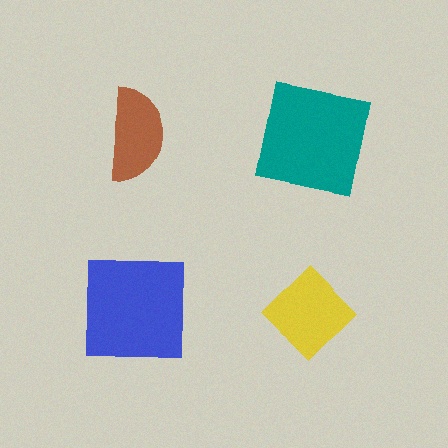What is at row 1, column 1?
A brown semicircle.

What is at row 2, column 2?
A yellow diamond.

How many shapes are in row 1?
2 shapes.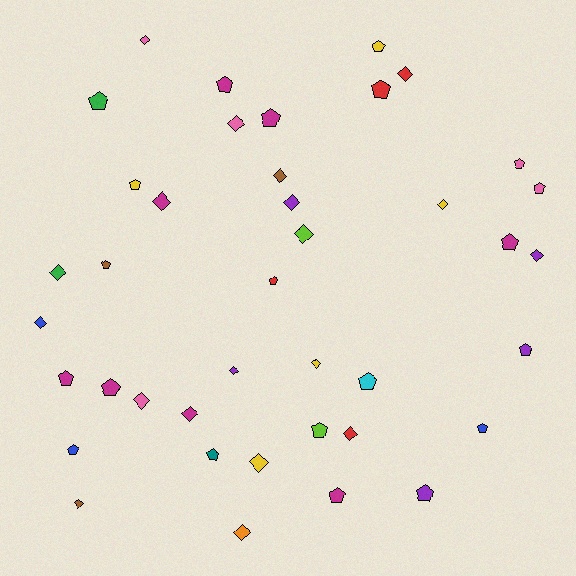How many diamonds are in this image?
There are 19 diamonds.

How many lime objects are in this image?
There are 2 lime objects.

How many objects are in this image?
There are 40 objects.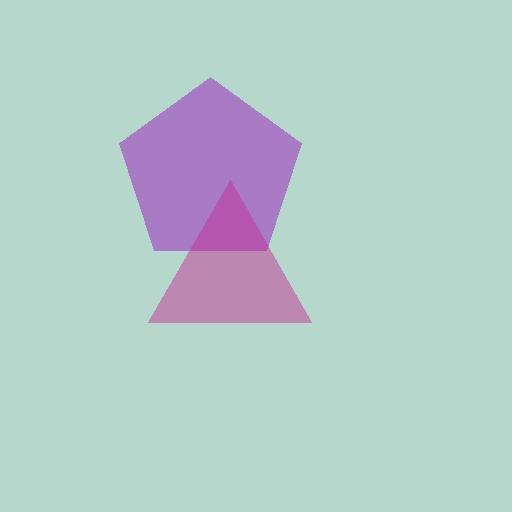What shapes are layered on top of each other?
The layered shapes are: a purple pentagon, a magenta triangle.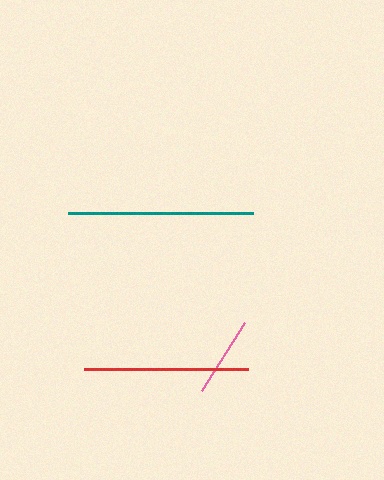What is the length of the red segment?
The red segment is approximately 164 pixels long.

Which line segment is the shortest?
The pink line is the shortest at approximately 80 pixels.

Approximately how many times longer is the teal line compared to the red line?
The teal line is approximately 1.1 times the length of the red line.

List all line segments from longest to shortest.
From longest to shortest: teal, red, pink.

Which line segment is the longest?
The teal line is the longest at approximately 186 pixels.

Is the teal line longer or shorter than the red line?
The teal line is longer than the red line.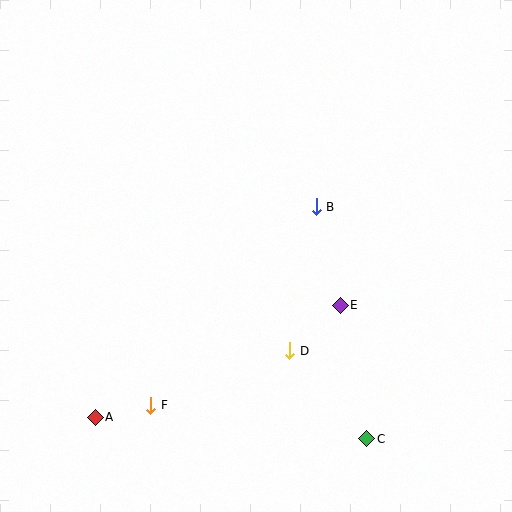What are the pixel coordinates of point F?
Point F is at (151, 405).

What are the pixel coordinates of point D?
Point D is at (290, 351).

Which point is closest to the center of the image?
Point B at (316, 207) is closest to the center.